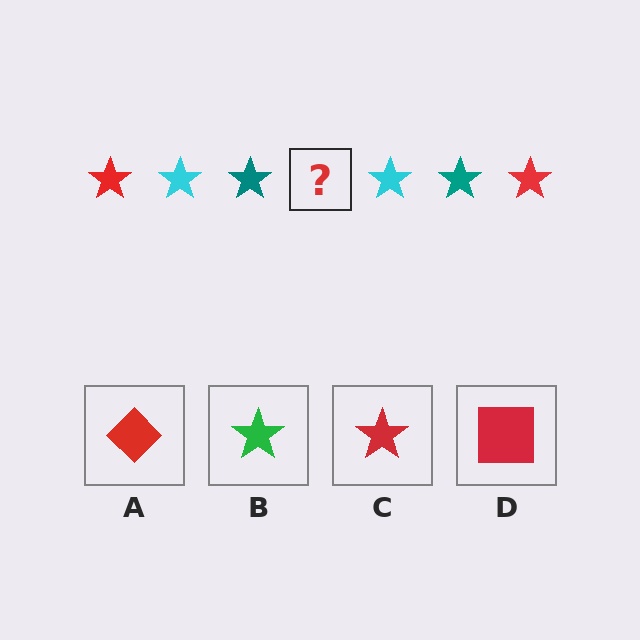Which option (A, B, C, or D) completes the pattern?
C.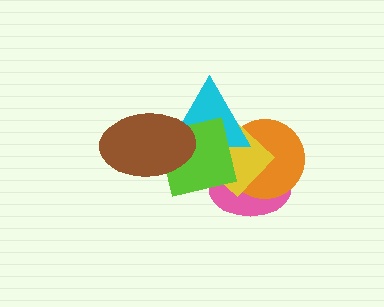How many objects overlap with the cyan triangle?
5 objects overlap with the cyan triangle.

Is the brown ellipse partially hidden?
No, no other shape covers it.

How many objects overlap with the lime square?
4 objects overlap with the lime square.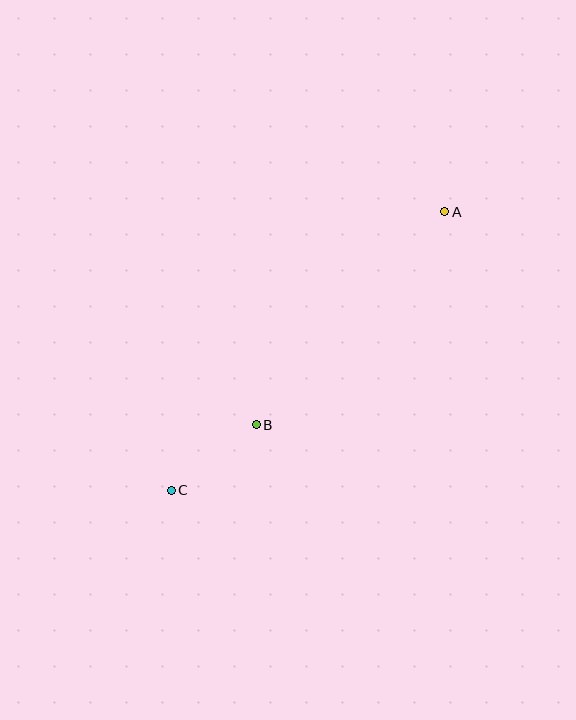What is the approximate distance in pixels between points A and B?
The distance between A and B is approximately 284 pixels.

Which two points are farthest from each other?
Points A and C are farthest from each other.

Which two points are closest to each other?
Points B and C are closest to each other.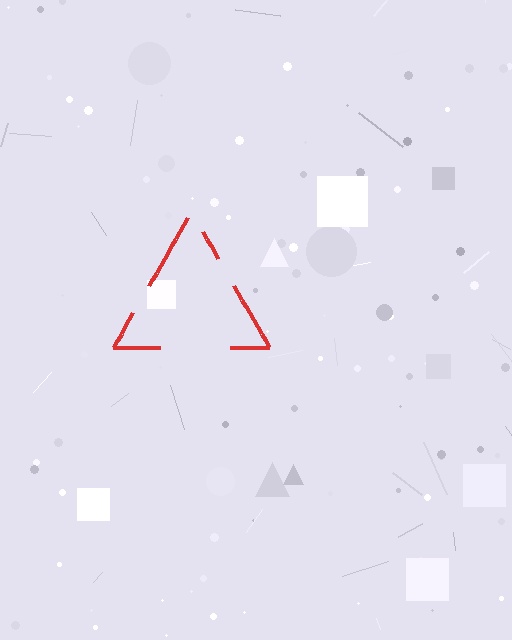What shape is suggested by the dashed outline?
The dashed outline suggests a triangle.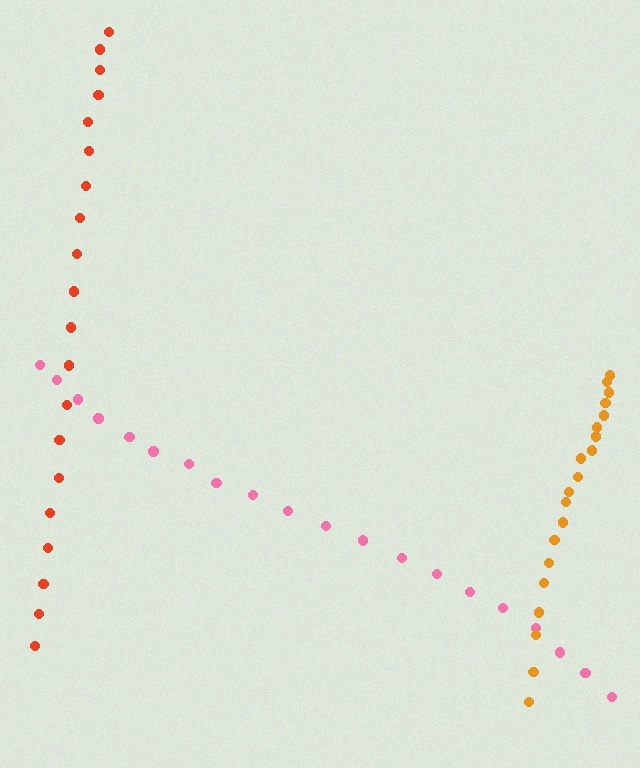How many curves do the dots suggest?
There are 3 distinct paths.